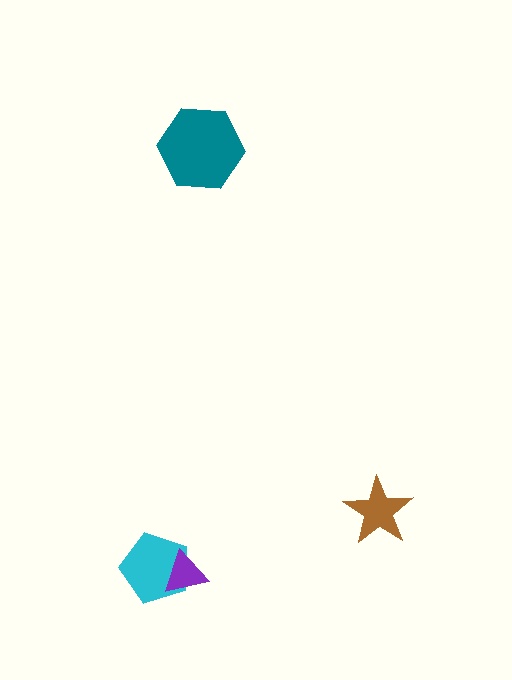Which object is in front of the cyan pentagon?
The purple triangle is in front of the cyan pentagon.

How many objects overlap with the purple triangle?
1 object overlaps with the purple triangle.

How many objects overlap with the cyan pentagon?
1 object overlaps with the cyan pentagon.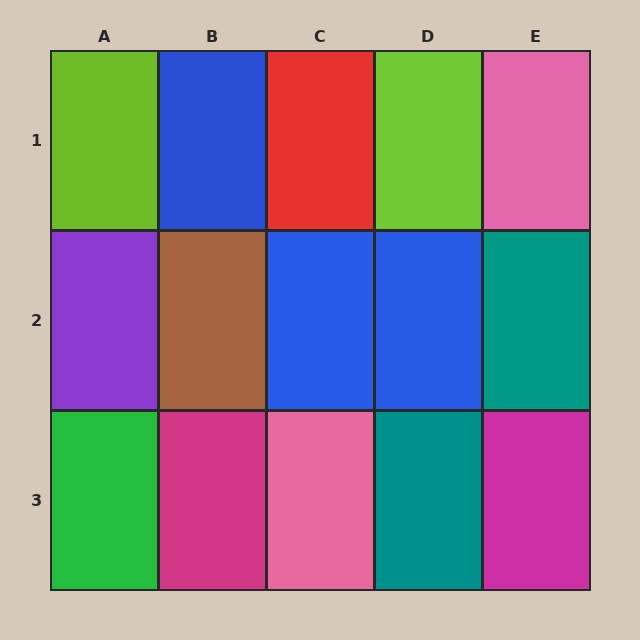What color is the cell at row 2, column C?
Blue.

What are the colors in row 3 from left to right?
Green, magenta, pink, teal, magenta.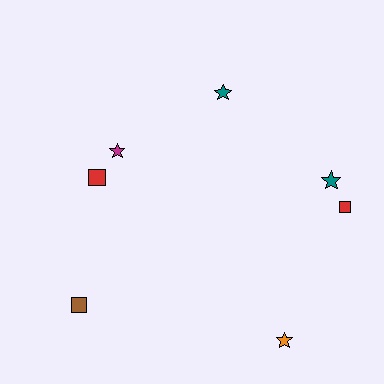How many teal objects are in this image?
There are 2 teal objects.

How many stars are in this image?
There are 4 stars.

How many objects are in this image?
There are 7 objects.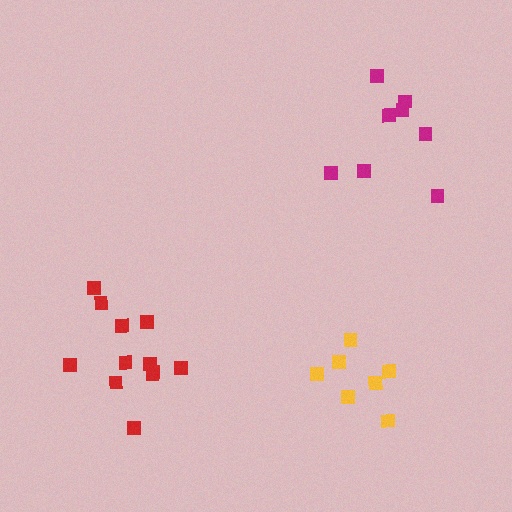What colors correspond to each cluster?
The clusters are colored: red, yellow, magenta.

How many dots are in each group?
Group 1: 12 dots, Group 2: 7 dots, Group 3: 8 dots (27 total).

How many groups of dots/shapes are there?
There are 3 groups.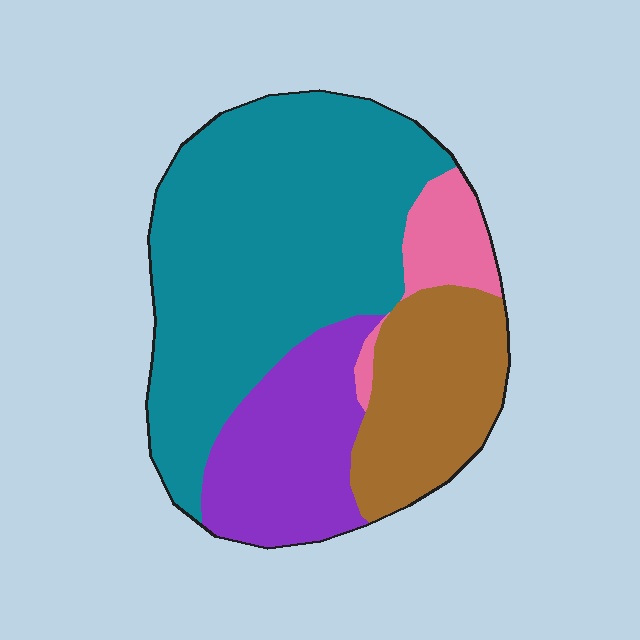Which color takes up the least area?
Pink, at roughly 10%.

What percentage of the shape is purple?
Purple takes up about one fifth (1/5) of the shape.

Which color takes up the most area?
Teal, at roughly 55%.